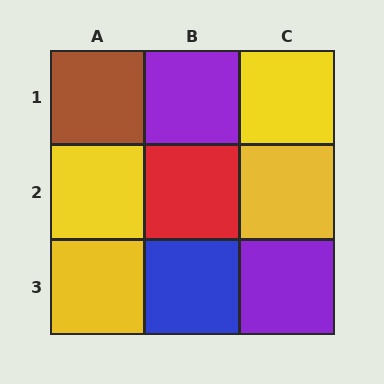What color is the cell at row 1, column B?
Purple.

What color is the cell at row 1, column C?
Yellow.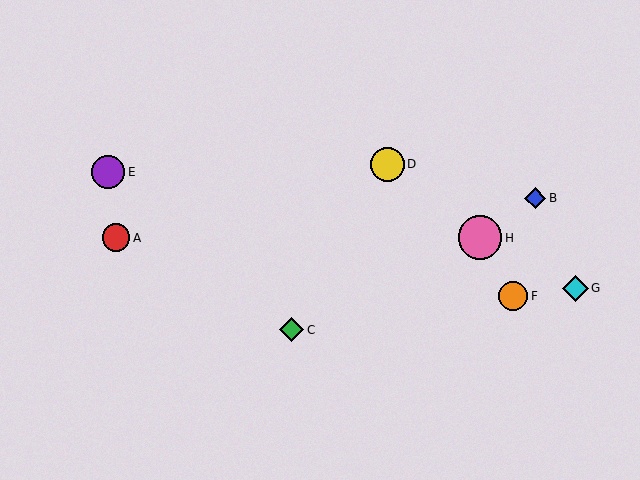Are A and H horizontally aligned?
Yes, both are at y≈238.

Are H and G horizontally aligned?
No, H is at y≈238 and G is at y≈288.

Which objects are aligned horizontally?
Objects A, H are aligned horizontally.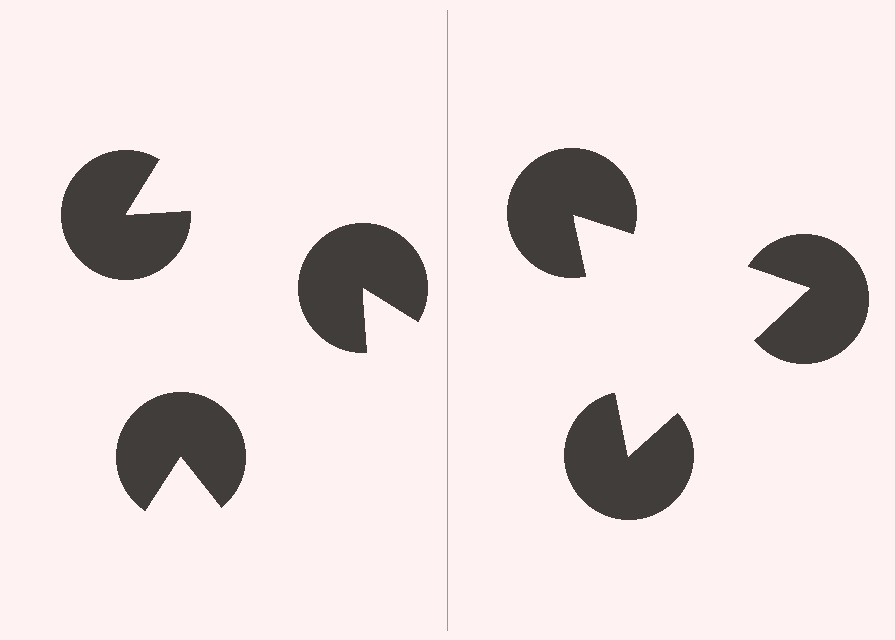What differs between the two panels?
The pac-man discs are positioned identically on both sides; only the wedge orientations differ. On the right they align to a triangle; on the left they are misaligned.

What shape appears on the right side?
An illusory triangle.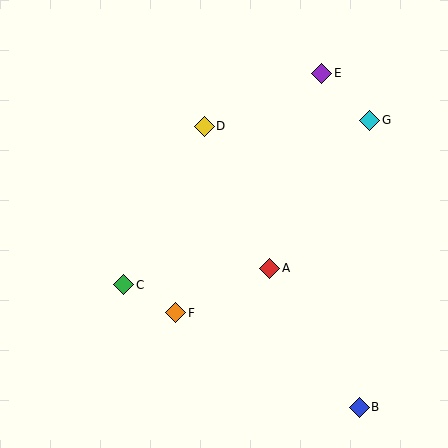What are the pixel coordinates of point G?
Point G is at (370, 120).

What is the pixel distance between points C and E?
The distance between C and E is 290 pixels.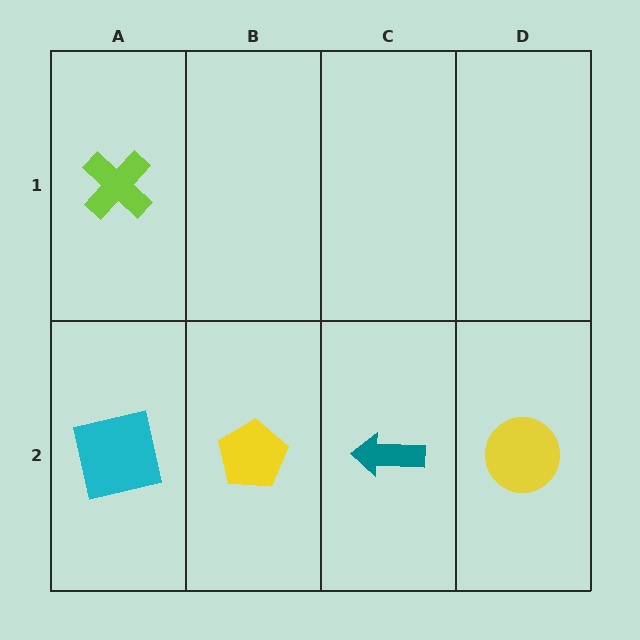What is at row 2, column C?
A teal arrow.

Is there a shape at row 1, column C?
No, that cell is empty.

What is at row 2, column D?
A yellow circle.